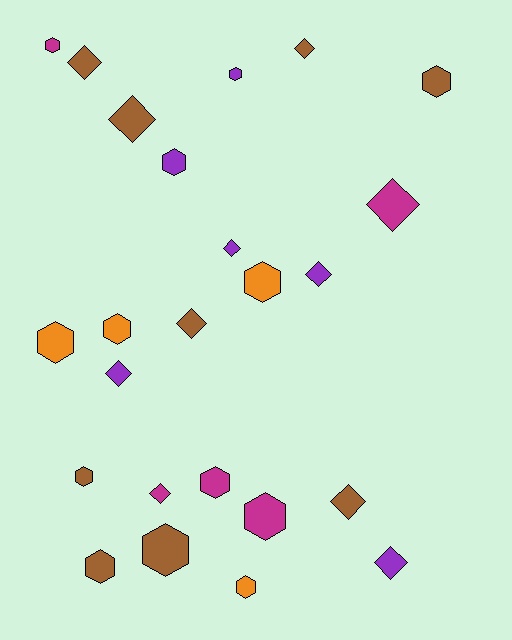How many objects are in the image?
There are 24 objects.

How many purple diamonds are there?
There are 4 purple diamonds.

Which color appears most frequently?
Brown, with 9 objects.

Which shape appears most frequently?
Hexagon, with 13 objects.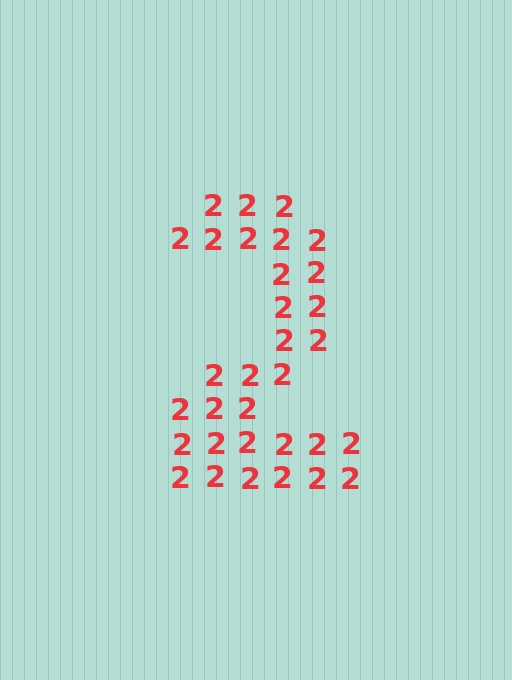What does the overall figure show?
The overall figure shows the digit 2.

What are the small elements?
The small elements are digit 2's.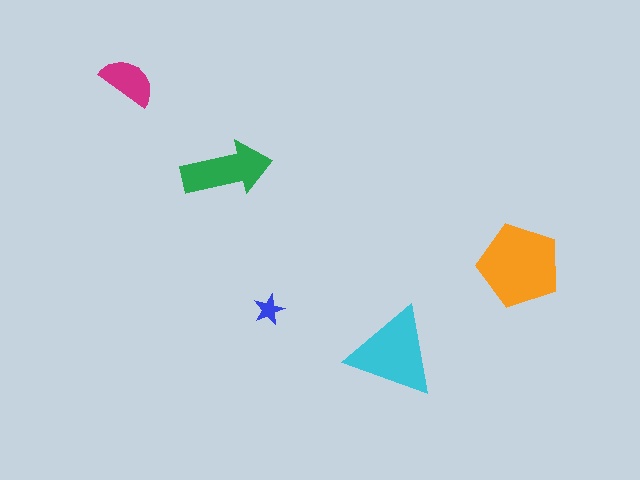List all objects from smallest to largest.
The blue star, the magenta semicircle, the green arrow, the cyan triangle, the orange pentagon.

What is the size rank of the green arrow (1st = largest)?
3rd.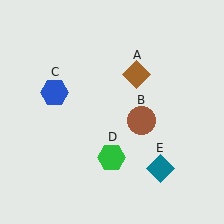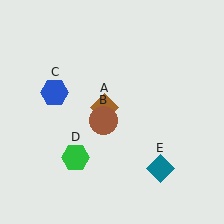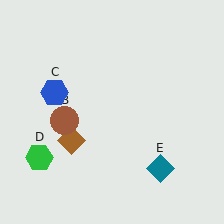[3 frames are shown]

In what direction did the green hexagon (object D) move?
The green hexagon (object D) moved left.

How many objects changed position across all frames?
3 objects changed position: brown diamond (object A), brown circle (object B), green hexagon (object D).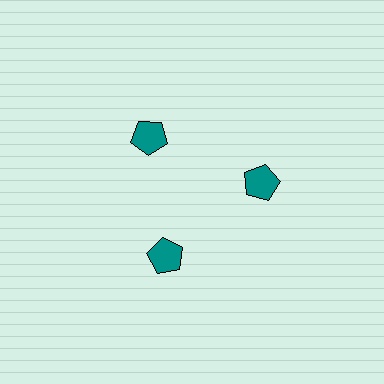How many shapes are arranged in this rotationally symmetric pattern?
There are 3 shapes, arranged in 3 groups of 1.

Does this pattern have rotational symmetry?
Yes, this pattern has 3-fold rotational symmetry. It looks the same after rotating 120 degrees around the center.